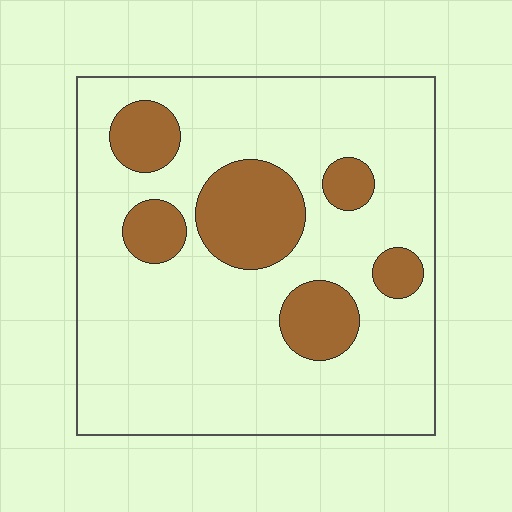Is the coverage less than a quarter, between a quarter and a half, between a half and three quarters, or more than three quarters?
Less than a quarter.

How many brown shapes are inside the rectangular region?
6.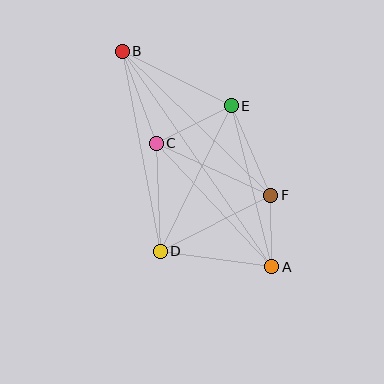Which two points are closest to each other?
Points A and F are closest to each other.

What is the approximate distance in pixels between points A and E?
The distance between A and E is approximately 166 pixels.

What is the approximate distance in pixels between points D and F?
The distance between D and F is approximately 124 pixels.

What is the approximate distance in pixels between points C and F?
The distance between C and F is approximately 126 pixels.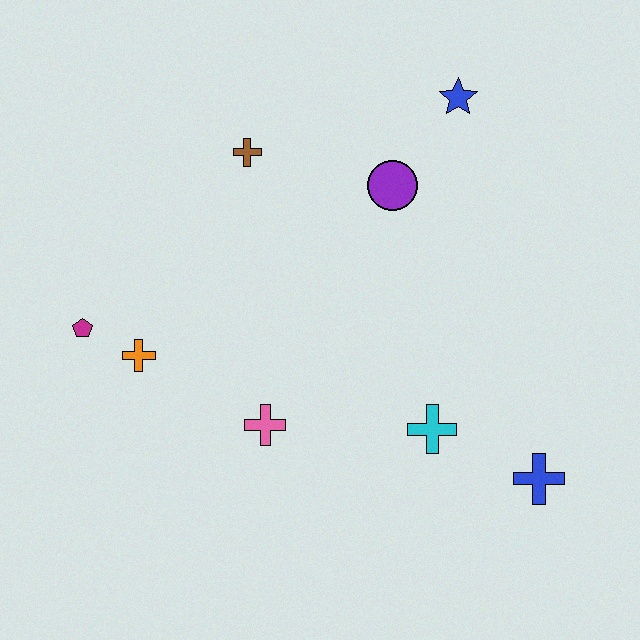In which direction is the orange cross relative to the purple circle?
The orange cross is to the left of the purple circle.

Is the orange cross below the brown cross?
Yes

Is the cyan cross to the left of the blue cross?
Yes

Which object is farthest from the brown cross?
The blue cross is farthest from the brown cross.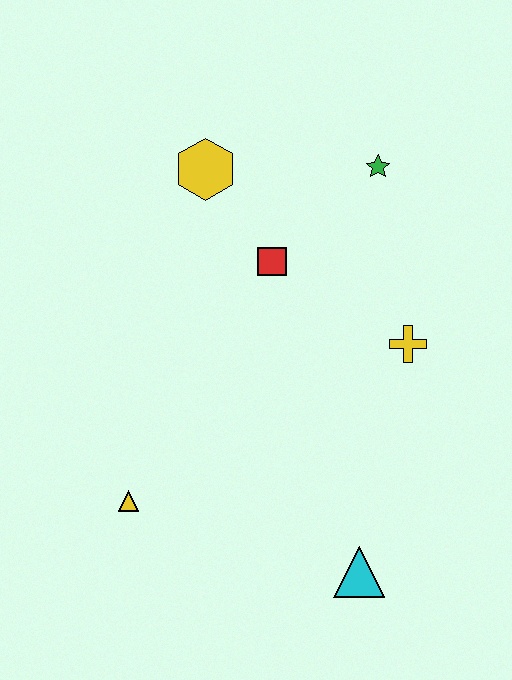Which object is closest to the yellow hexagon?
The red square is closest to the yellow hexagon.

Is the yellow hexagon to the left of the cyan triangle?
Yes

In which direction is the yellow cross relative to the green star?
The yellow cross is below the green star.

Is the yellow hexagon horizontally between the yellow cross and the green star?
No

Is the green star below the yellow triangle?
No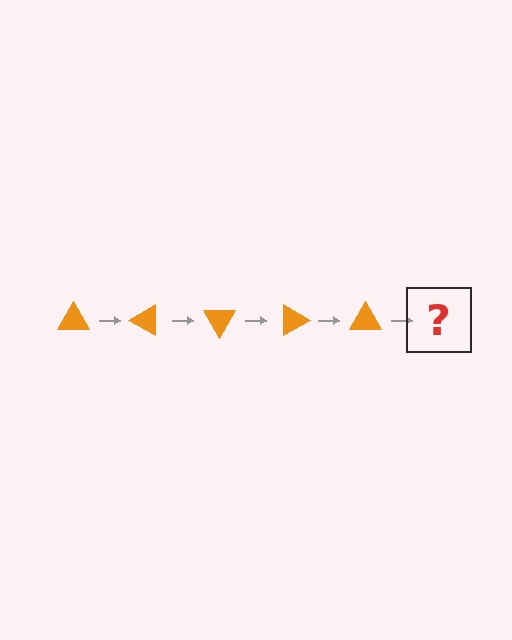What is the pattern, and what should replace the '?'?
The pattern is that the triangle rotates 30 degrees each step. The '?' should be an orange triangle rotated 150 degrees.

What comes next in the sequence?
The next element should be an orange triangle rotated 150 degrees.